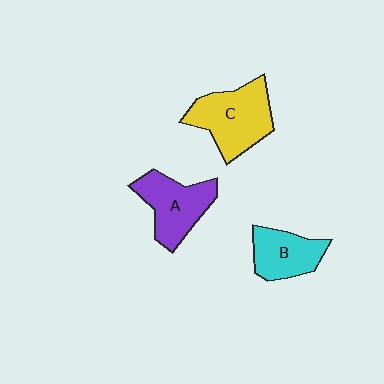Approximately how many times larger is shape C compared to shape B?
Approximately 1.4 times.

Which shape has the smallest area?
Shape B (cyan).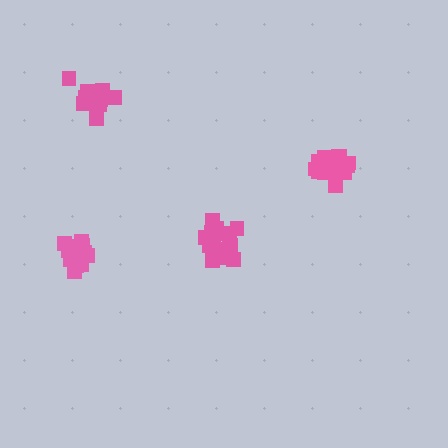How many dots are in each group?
Group 1: 15 dots, Group 2: 15 dots, Group 3: 16 dots, Group 4: 19 dots (65 total).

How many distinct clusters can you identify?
There are 4 distinct clusters.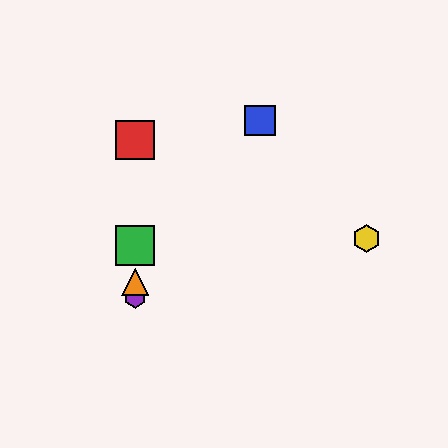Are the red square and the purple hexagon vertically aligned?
Yes, both are at x≈135.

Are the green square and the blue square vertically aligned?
No, the green square is at x≈135 and the blue square is at x≈260.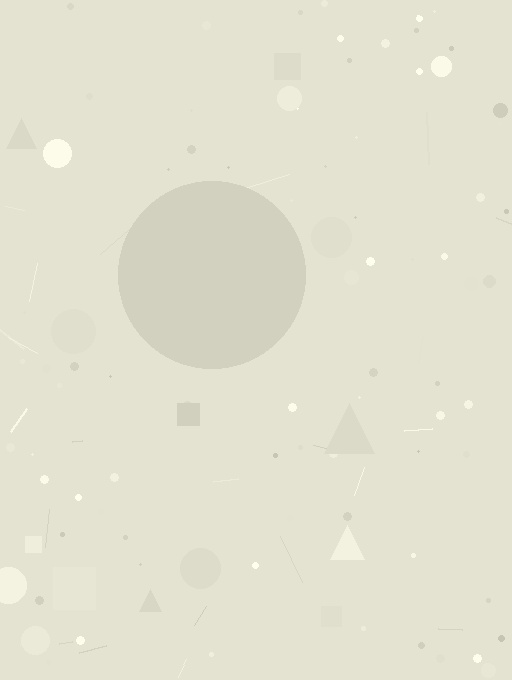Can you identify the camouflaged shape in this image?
The camouflaged shape is a circle.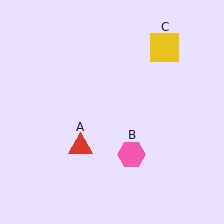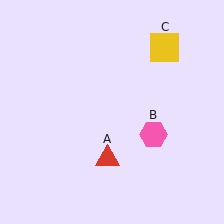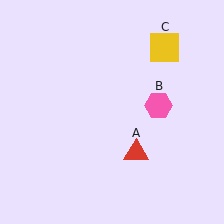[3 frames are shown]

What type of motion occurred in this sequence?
The red triangle (object A), pink hexagon (object B) rotated counterclockwise around the center of the scene.